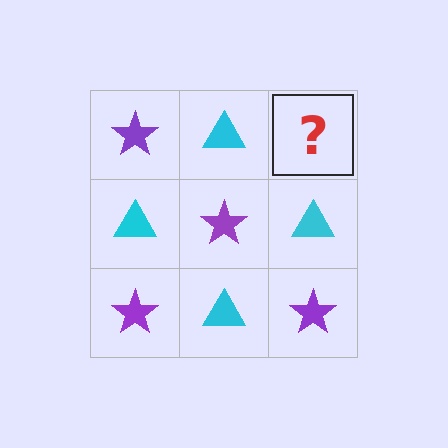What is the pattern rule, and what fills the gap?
The rule is that it alternates purple star and cyan triangle in a checkerboard pattern. The gap should be filled with a purple star.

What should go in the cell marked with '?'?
The missing cell should contain a purple star.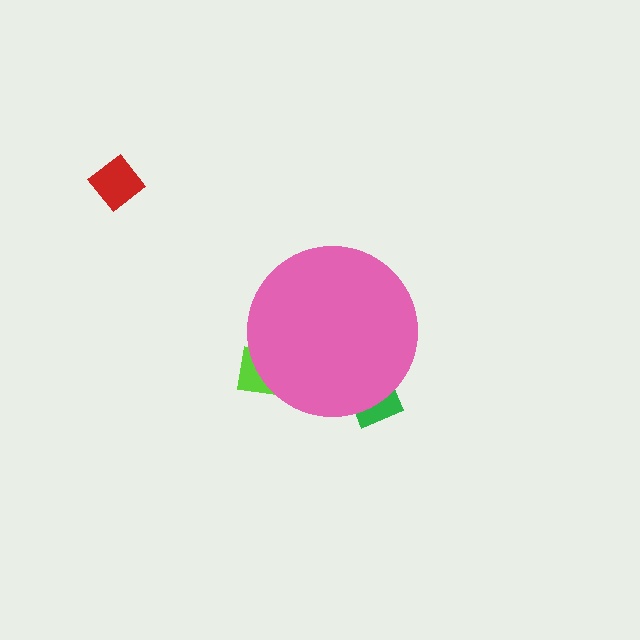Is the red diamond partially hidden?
No, the red diamond is fully visible.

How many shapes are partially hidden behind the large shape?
2 shapes are partially hidden.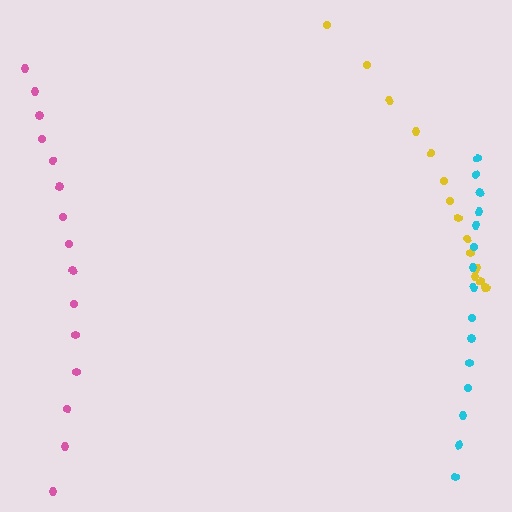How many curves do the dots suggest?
There are 3 distinct paths.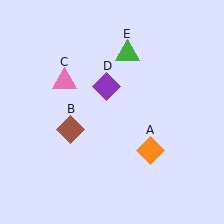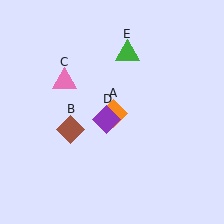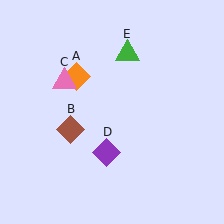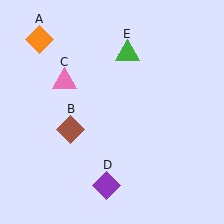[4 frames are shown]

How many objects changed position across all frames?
2 objects changed position: orange diamond (object A), purple diamond (object D).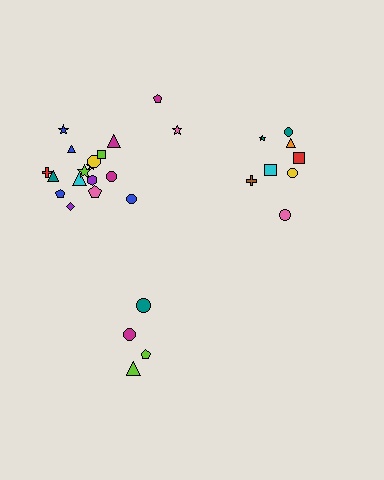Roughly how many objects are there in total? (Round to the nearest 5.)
Roughly 30 objects in total.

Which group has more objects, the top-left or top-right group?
The top-left group.